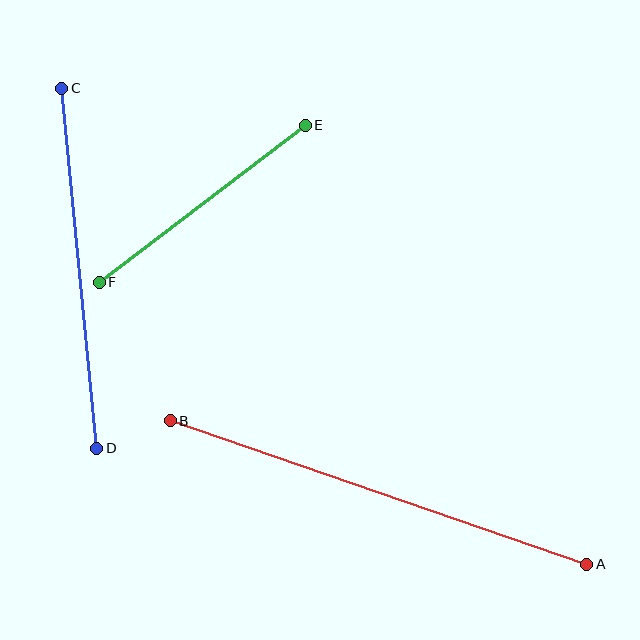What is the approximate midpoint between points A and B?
The midpoint is at approximately (378, 493) pixels.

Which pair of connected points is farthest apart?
Points A and B are farthest apart.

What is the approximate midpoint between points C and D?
The midpoint is at approximately (79, 268) pixels.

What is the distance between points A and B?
The distance is approximately 441 pixels.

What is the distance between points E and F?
The distance is approximately 259 pixels.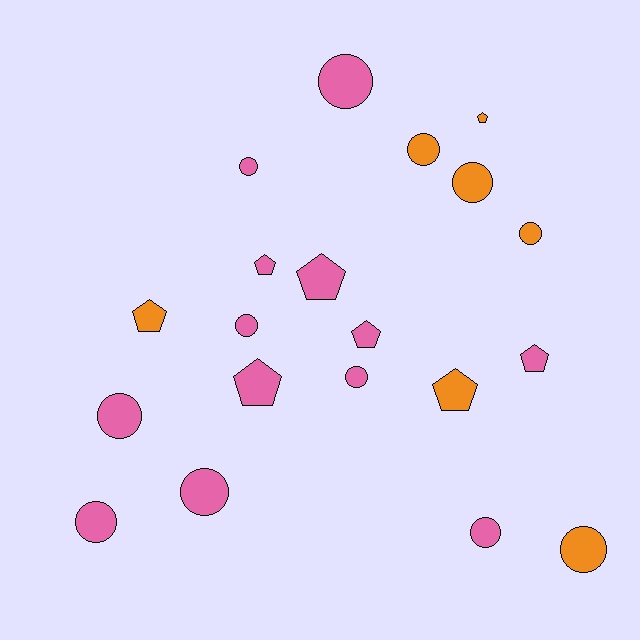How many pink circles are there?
There are 8 pink circles.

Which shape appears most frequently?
Circle, with 12 objects.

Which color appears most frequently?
Pink, with 13 objects.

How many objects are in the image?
There are 20 objects.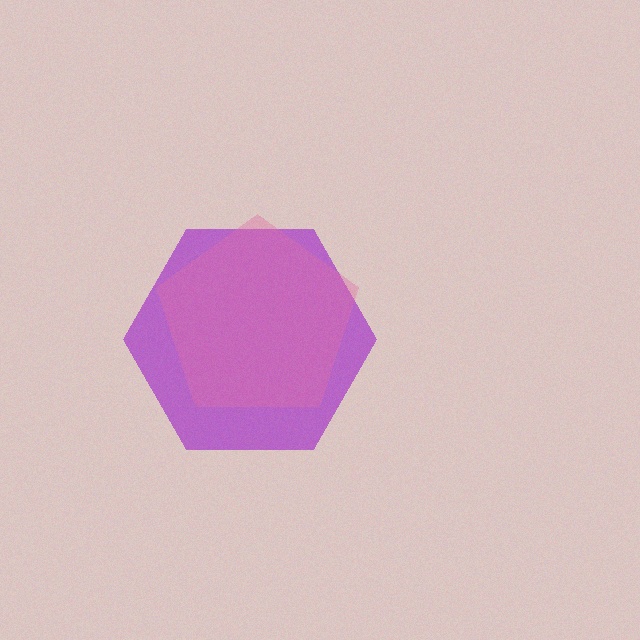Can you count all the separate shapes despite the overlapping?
Yes, there are 2 separate shapes.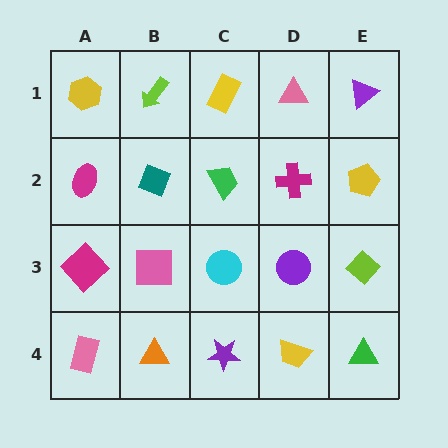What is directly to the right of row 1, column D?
A purple triangle.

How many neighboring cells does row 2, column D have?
4.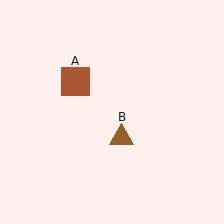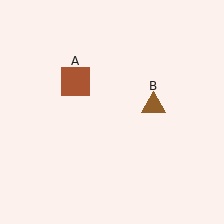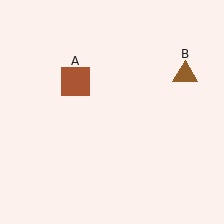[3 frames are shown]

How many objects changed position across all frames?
1 object changed position: brown triangle (object B).